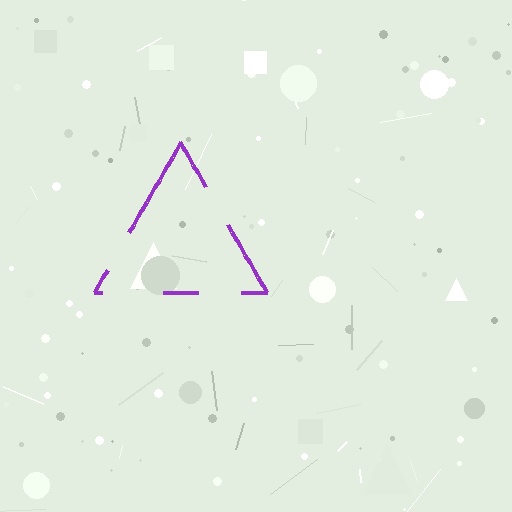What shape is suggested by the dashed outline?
The dashed outline suggests a triangle.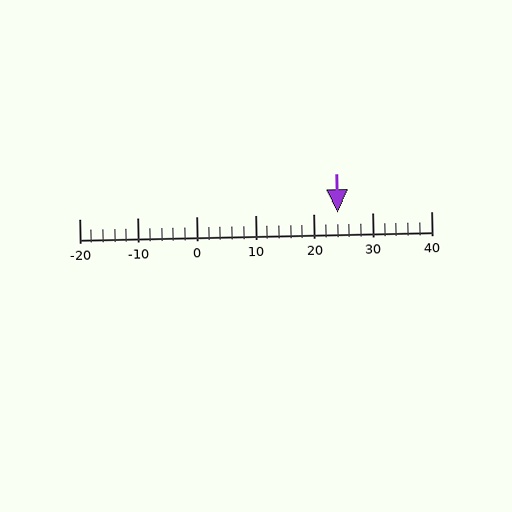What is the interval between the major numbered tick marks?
The major tick marks are spaced 10 units apart.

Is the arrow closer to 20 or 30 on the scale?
The arrow is closer to 20.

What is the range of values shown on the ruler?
The ruler shows values from -20 to 40.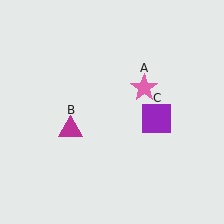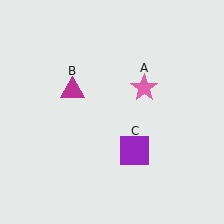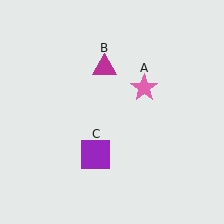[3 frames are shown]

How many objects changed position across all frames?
2 objects changed position: magenta triangle (object B), purple square (object C).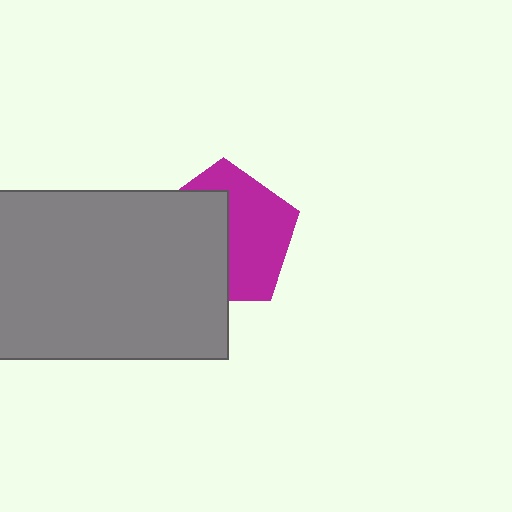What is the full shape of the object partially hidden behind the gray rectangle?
The partially hidden object is a magenta pentagon.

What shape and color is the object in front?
The object in front is a gray rectangle.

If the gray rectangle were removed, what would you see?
You would see the complete magenta pentagon.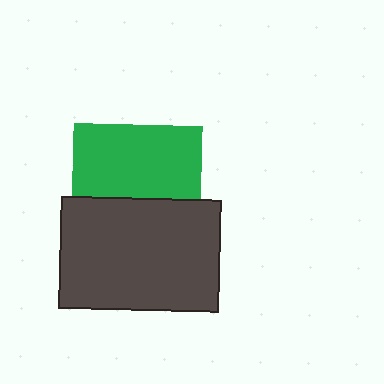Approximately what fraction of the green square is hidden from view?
Roughly 43% of the green square is hidden behind the dark gray rectangle.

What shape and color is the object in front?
The object in front is a dark gray rectangle.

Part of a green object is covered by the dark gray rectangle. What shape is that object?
It is a square.